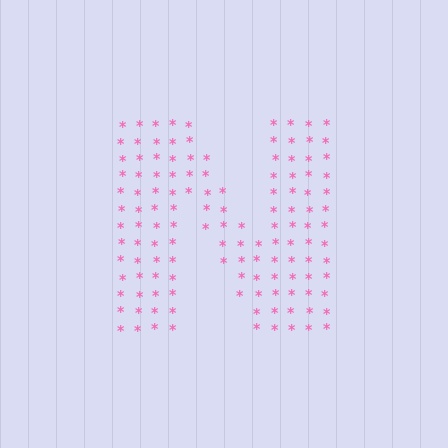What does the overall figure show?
The overall figure shows the letter N.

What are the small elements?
The small elements are asterisks.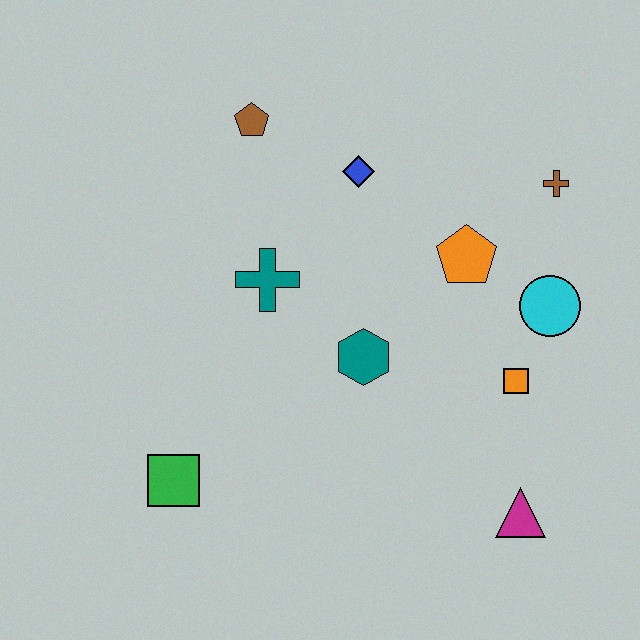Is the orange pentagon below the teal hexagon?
No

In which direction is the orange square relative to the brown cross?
The orange square is below the brown cross.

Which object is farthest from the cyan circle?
The green square is farthest from the cyan circle.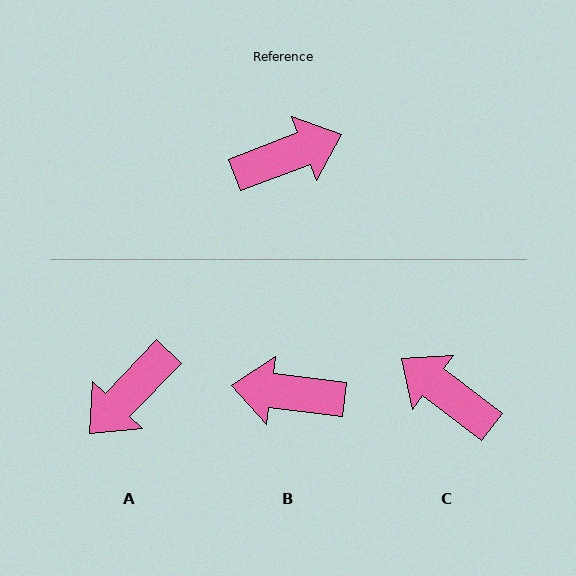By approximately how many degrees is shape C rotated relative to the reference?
Approximately 122 degrees counter-clockwise.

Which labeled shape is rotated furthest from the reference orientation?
A, about 155 degrees away.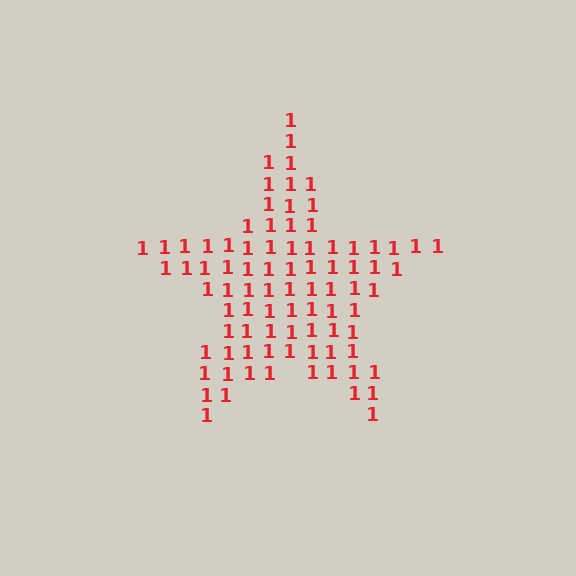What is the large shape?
The large shape is a star.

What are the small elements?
The small elements are digit 1's.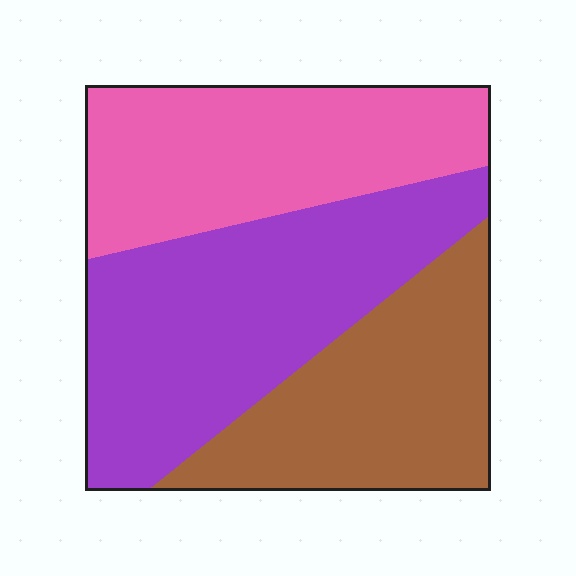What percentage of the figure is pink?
Pink takes up about one third (1/3) of the figure.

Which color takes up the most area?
Purple, at roughly 40%.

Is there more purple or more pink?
Purple.